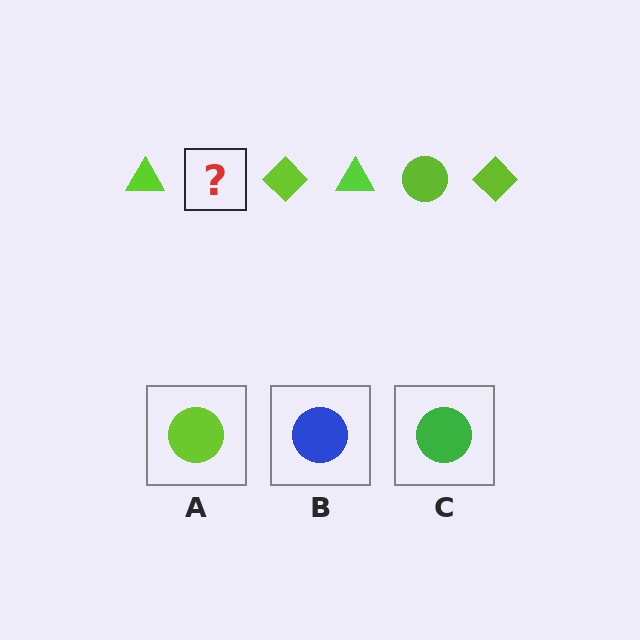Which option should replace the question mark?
Option A.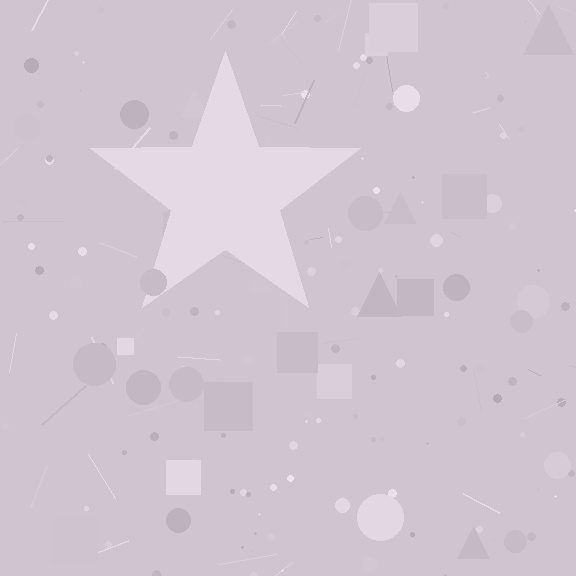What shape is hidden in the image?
A star is hidden in the image.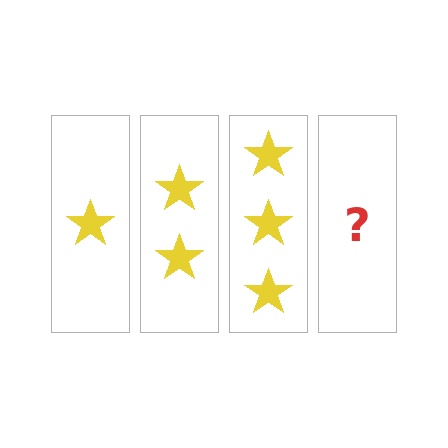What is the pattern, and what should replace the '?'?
The pattern is that each step adds one more star. The '?' should be 4 stars.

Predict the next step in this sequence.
The next step is 4 stars.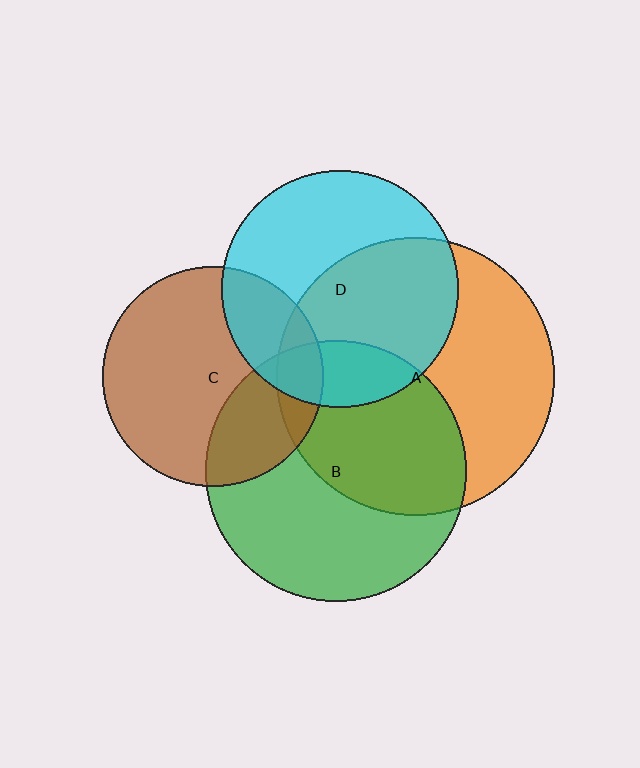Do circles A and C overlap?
Yes.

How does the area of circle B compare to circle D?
Approximately 1.2 times.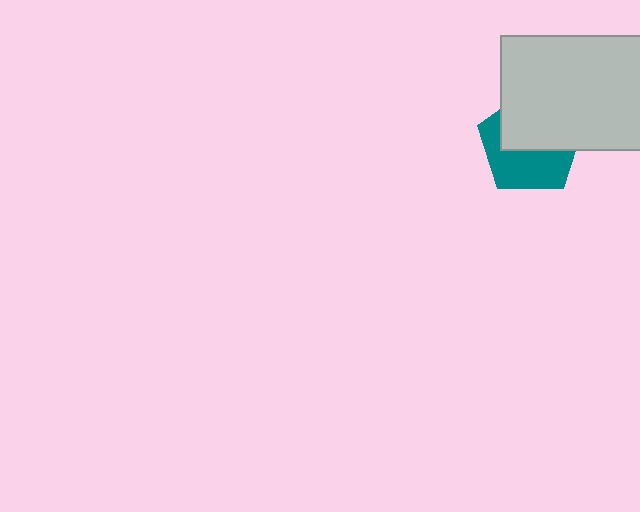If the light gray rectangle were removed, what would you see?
You would see the complete teal pentagon.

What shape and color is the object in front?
The object in front is a light gray rectangle.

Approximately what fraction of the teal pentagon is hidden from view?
Roughly 52% of the teal pentagon is hidden behind the light gray rectangle.